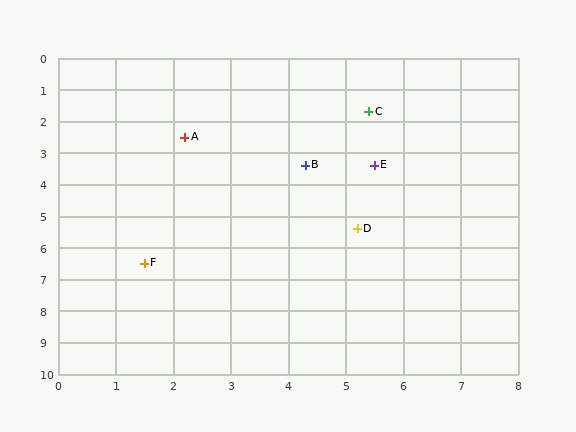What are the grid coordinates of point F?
Point F is at approximately (1.5, 6.5).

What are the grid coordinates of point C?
Point C is at approximately (5.4, 1.7).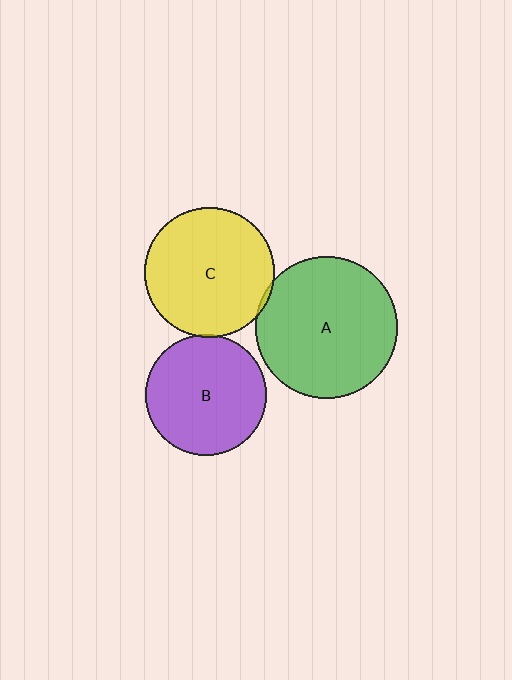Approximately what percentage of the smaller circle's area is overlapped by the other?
Approximately 5%.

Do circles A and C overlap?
Yes.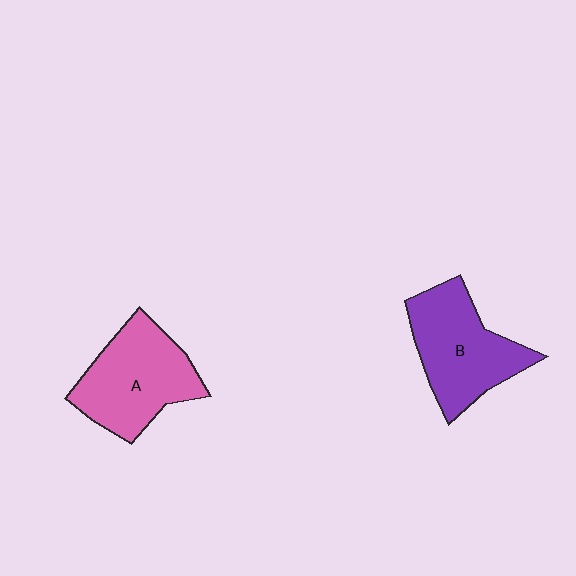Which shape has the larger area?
Shape A (pink).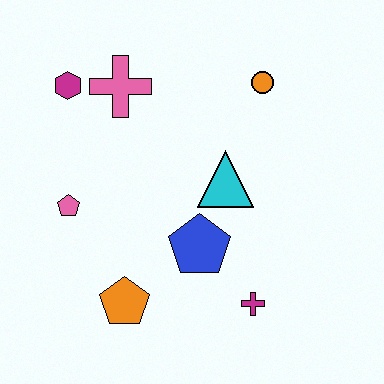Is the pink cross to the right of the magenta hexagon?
Yes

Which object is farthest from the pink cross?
The magenta cross is farthest from the pink cross.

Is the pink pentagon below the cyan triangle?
Yes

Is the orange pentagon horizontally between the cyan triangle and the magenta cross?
No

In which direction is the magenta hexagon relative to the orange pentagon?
The magenta hexagon is above the orange pentagon.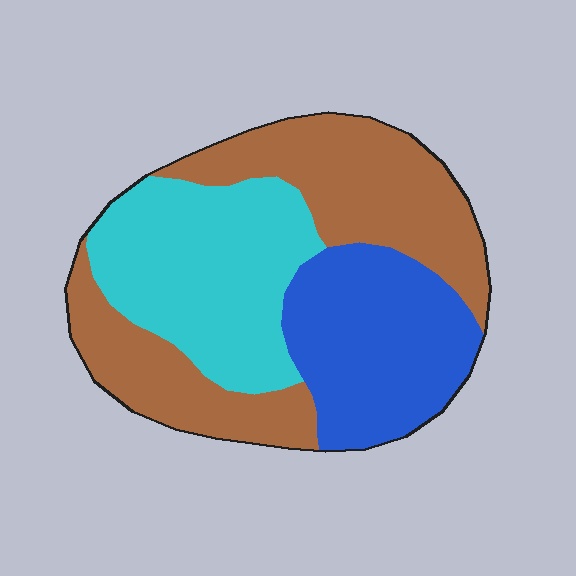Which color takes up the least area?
Blue, at roughly 25%.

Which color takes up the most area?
Brown, at roughly 40%.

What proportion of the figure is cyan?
Cyan takes up about one third (1/3) of the figure.